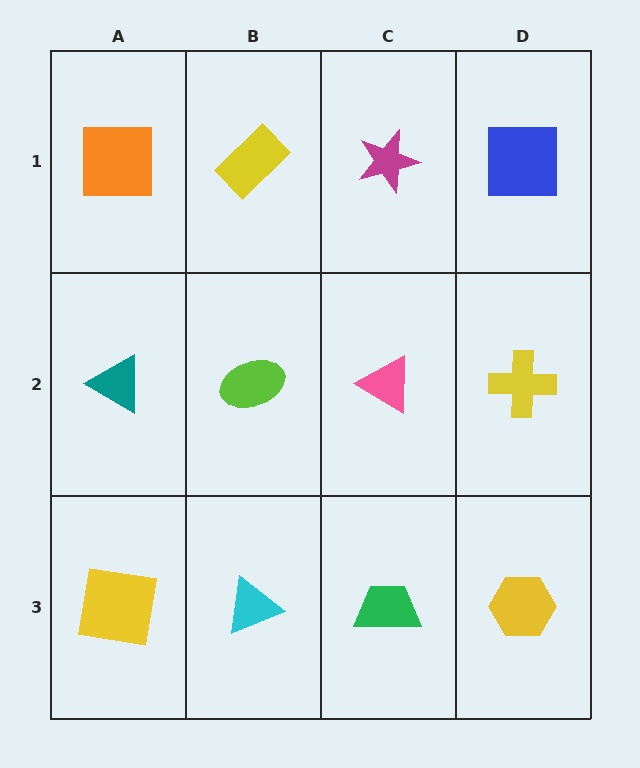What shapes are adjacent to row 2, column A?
An orange square (row 1, column A), a yellow square (row 3, column A), a lime ellipse (row 2, column B).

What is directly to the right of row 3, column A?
A cyan triangle.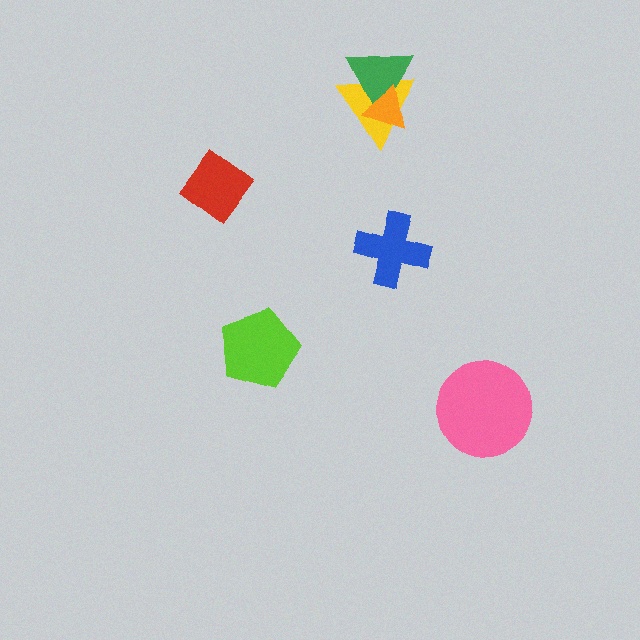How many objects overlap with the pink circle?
0 objects overlap with the pink circle.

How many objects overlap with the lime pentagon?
0 objects overlap with the lime pentagon.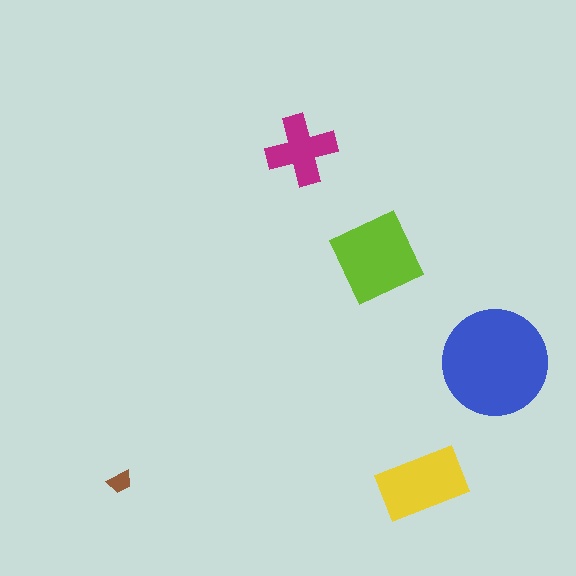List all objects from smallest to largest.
The brown trapezoid, the magenta cross, the yellow rectangle, the lime diamond, the blue circle.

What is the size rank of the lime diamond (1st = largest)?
2nd.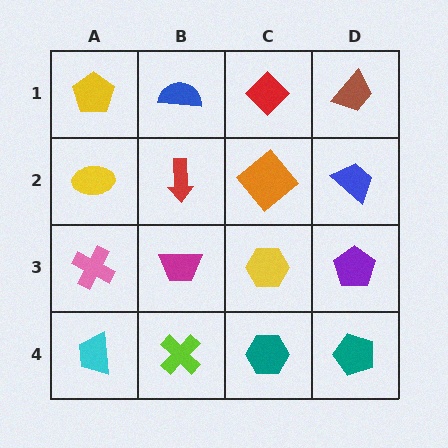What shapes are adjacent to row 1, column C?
An orange diamond (row 2, column C), a blue semicircle (row 1, column B), a brown trapezoid (row 1, column D).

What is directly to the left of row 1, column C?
A blue semicircle.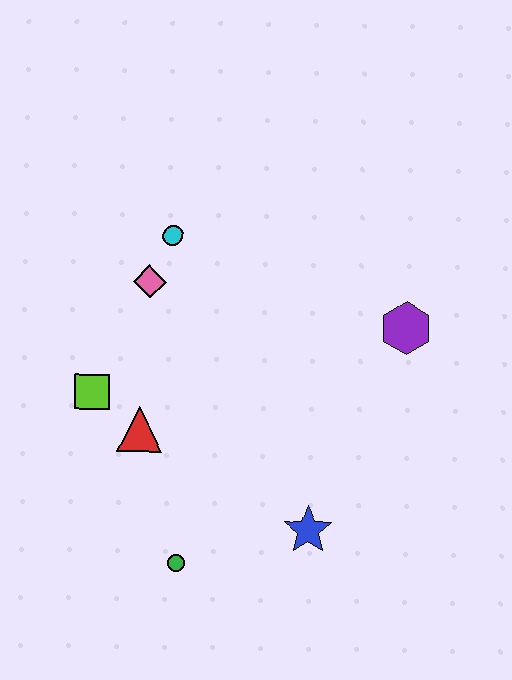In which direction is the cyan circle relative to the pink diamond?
The cyan circle is above the pink diamond.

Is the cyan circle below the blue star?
No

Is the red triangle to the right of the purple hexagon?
No